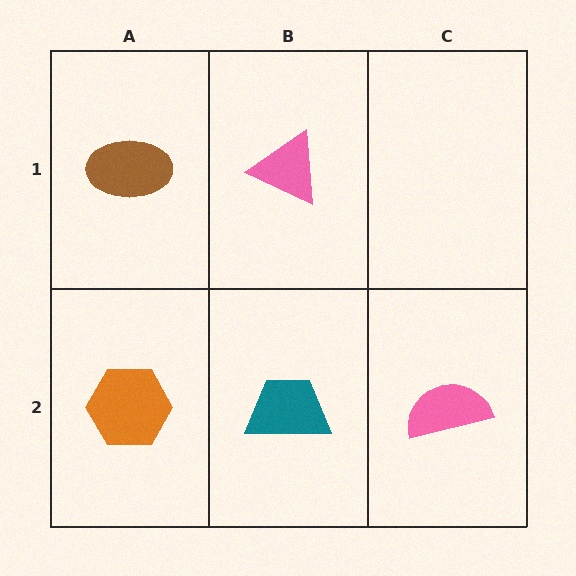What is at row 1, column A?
A brown ellipse.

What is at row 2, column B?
A teal trapezoid.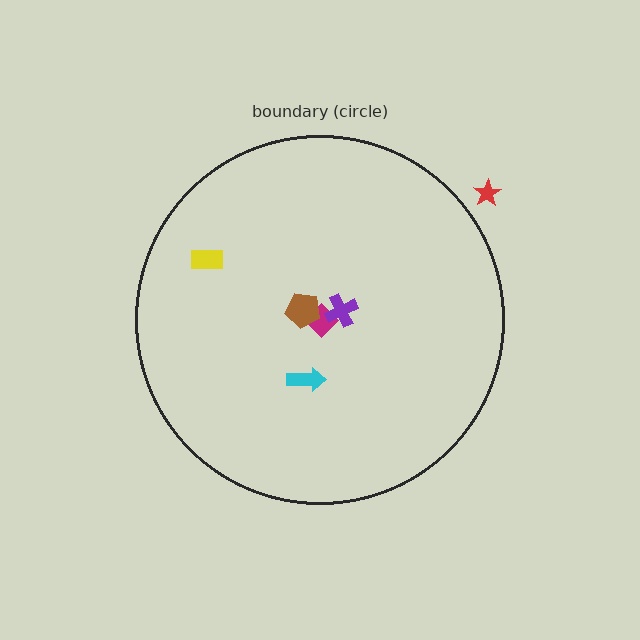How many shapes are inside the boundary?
5 inside, 1 outside.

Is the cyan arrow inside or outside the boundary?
Inside.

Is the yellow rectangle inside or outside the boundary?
Inside.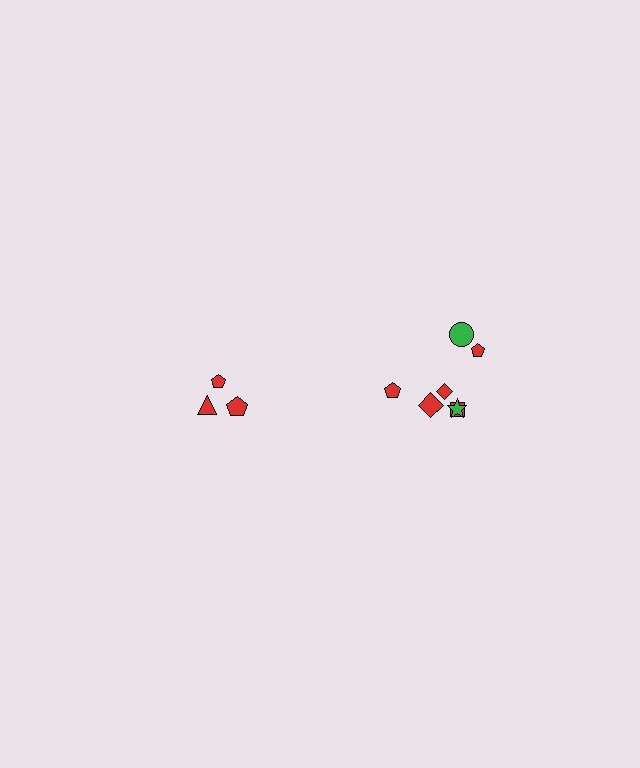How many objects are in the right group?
There are 7 objects.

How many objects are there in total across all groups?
There are 10 objects.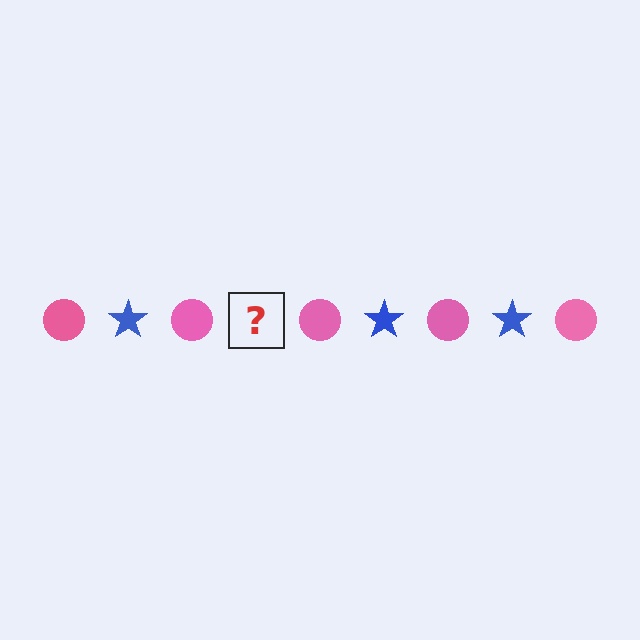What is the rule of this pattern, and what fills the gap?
The rule is that the pattern alternates between pink circle and blue star. The gap should be filled with a blue star.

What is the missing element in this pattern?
The missing element is a blue star.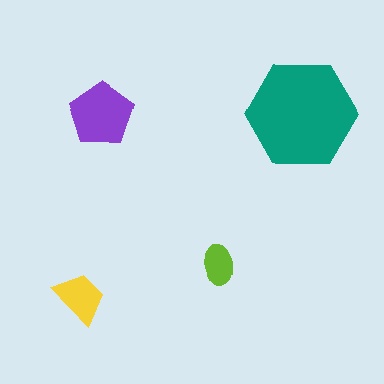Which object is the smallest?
The lime ellipse.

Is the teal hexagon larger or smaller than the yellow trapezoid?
Larger.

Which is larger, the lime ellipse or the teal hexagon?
The teal hexagon.